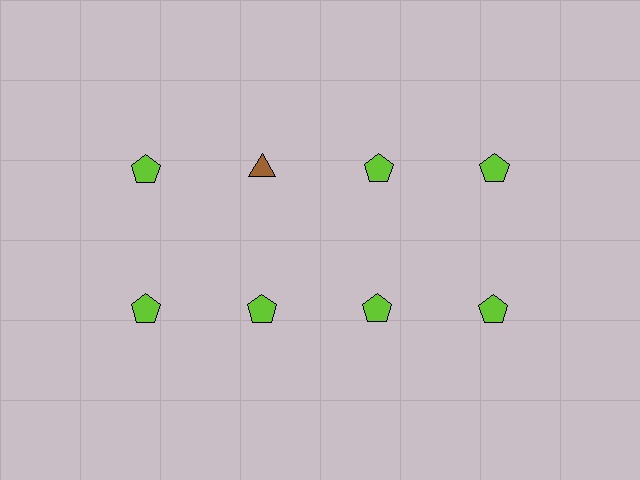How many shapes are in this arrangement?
There are 8 shapes arranged in a grid pattern.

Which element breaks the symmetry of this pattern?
The brown triangle in the top row, second from left column breaks the symmetry. All other shapes are lime pentagons.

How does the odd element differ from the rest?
It differs in both color (brown instead of lime) and shape (triangle instead of pentagon).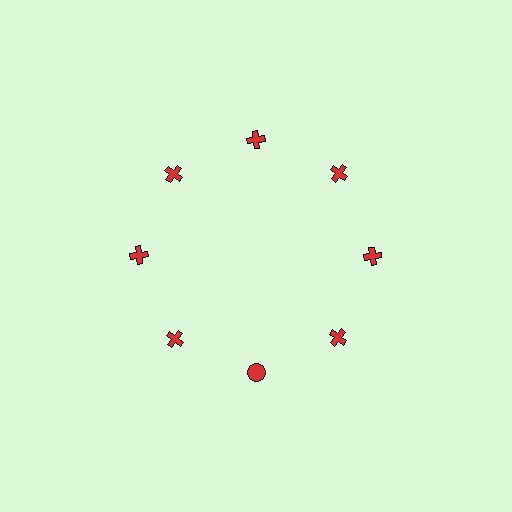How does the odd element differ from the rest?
It has a different shape: circle instead of cross.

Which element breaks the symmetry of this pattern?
The red circle at roughly the 6 o'clock position breaks the symmetry. All other shapes are red crosses.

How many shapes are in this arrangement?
There are 8 shapes arranged in a ring pattern.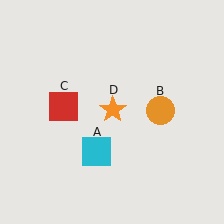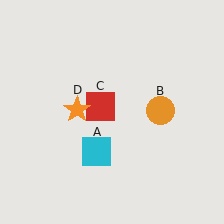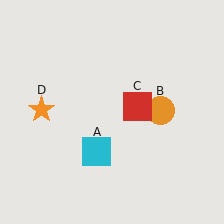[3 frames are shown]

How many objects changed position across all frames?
2 objects changed position: red square (object C), orange star (object D).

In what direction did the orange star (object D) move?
The orange star (object D) moved left.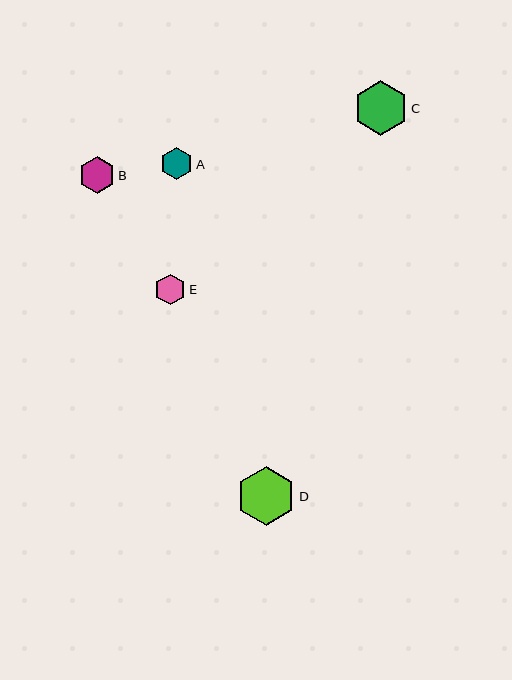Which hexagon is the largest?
Hexagon D is the largest with a size of approximately 59 pixels.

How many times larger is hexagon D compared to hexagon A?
Hexagon D is approximately 1.8 times the size of hexagon A.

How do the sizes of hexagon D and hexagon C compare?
Hexagon D and hexagon C are approximately the same size.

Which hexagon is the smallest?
Hexagon E is the smallest with a size of approximately 31 pixels.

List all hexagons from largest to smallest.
From largest to smallest: D, C, B, A, E.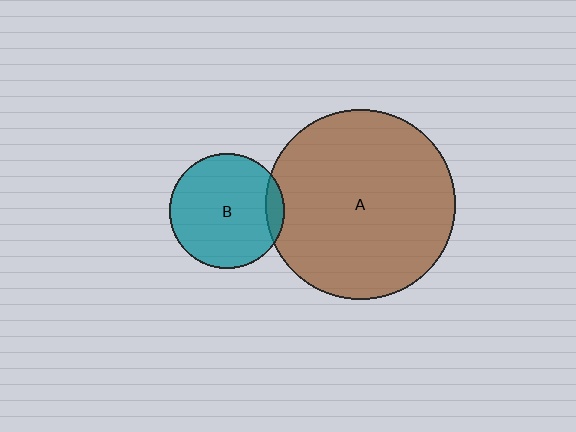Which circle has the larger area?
Circle A (brown).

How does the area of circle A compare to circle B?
Approximately 2.7 times.